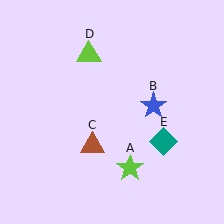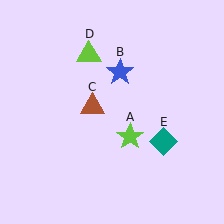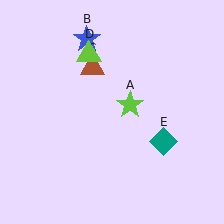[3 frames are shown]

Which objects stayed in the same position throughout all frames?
Lime triangle (object D) and teal diamond (object E) remained stationary.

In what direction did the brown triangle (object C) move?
The brown triangle (object C) moved up.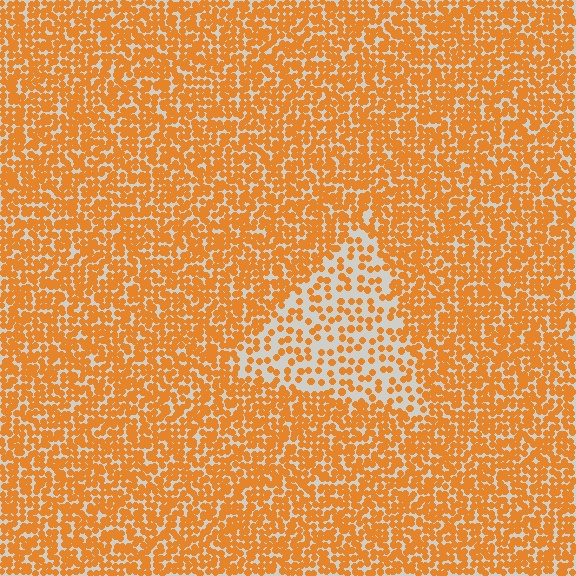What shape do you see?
I see a triangle.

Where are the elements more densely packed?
The elements are more densely packed outside the triangle boundary.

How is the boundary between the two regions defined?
The boundary is defined by a change in element density (approximately 2.4x ratio). All elements are the same color, size, and shape.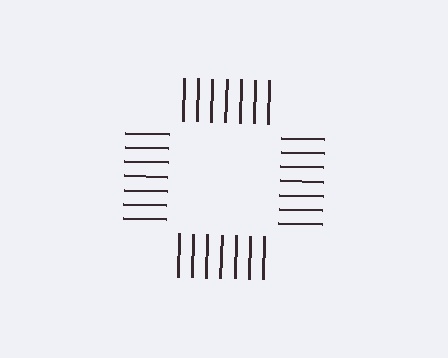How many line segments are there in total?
28 — 7 along each of the 4 edges.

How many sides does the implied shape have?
4 sides — the line-ends trace a square.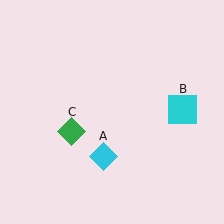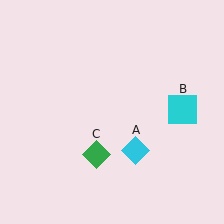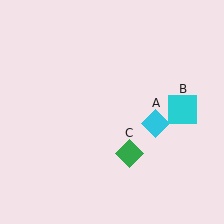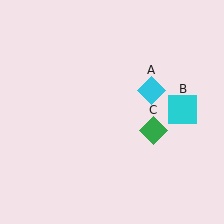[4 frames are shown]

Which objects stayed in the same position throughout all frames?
Cyan square (object B) remained stationary.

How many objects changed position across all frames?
2 objects changed position: cyan diamond (object A), green diamond (object C).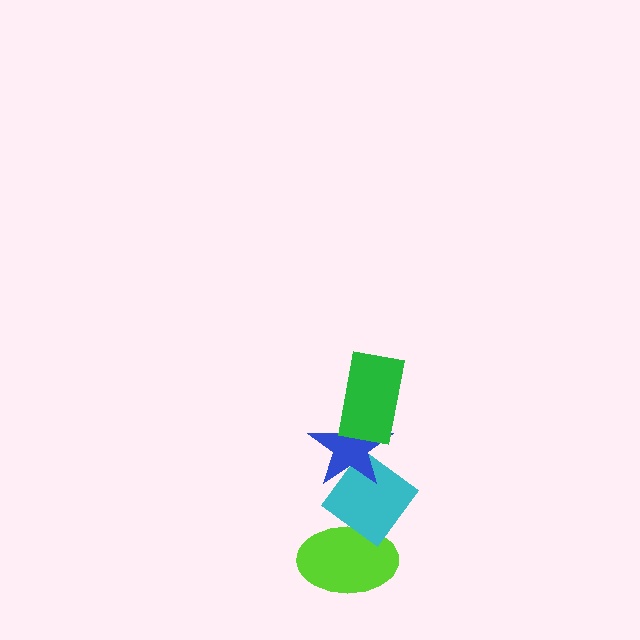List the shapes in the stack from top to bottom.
From top to bottom: the green rectangle, the blue star, the cyan diamond, the lime ellipse.